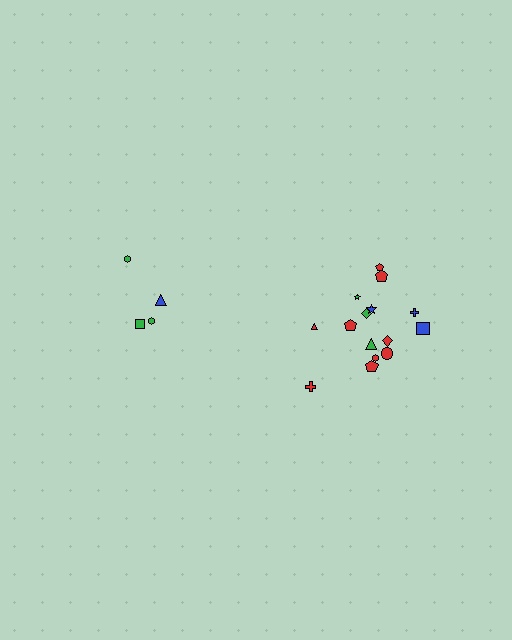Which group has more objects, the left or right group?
The right group.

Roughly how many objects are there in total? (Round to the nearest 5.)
Roughly 20 objects in total.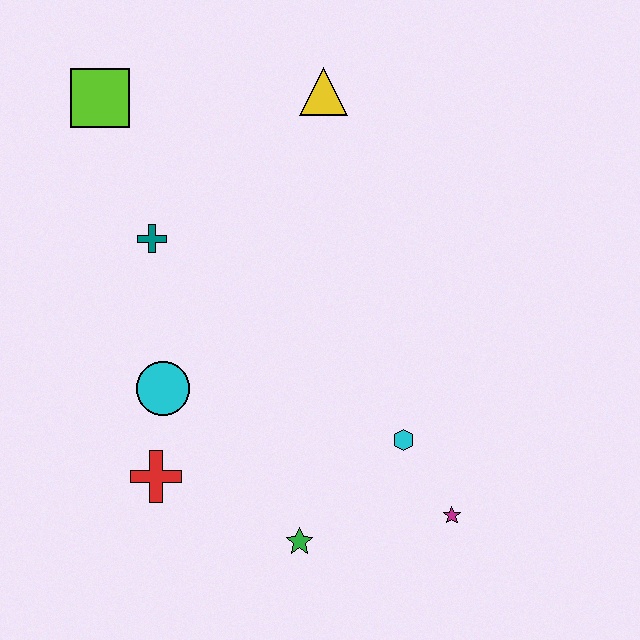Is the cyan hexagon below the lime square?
Yes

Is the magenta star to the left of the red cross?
No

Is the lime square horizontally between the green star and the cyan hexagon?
No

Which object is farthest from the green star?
The lime square is farthest from the green star.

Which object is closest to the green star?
The cyan hexagon is closest to the green star.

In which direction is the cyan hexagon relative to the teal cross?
The cyan hexagon is to the right of the teal cross.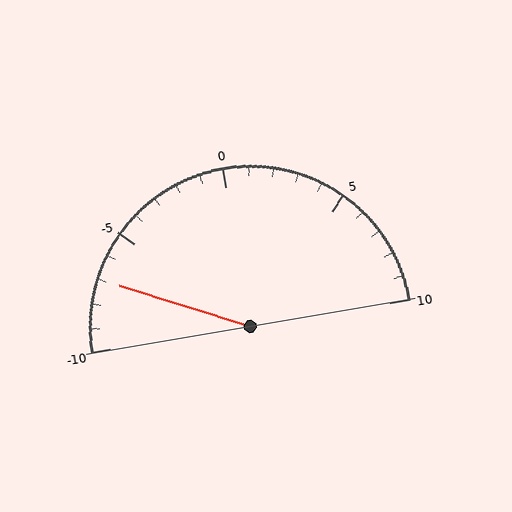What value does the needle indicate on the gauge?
The needle indicates approximately -7.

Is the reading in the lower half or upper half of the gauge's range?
The reading is in the lower half of the range (-10 to 10).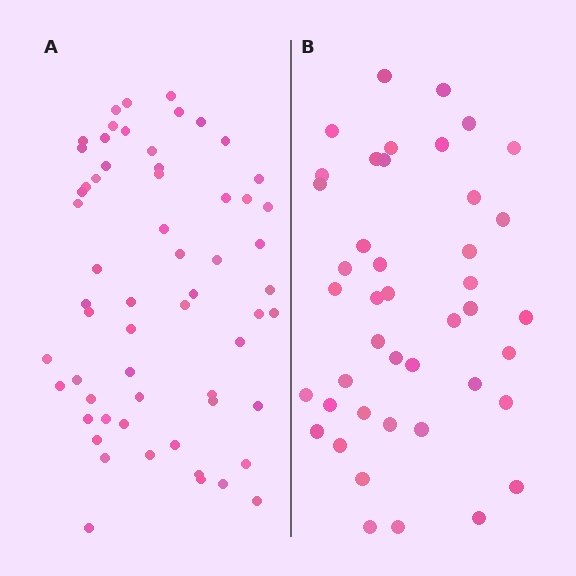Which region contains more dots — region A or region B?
Region A (the left region) has more dots.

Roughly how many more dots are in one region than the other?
Region A has approximately 15 more dots than region B.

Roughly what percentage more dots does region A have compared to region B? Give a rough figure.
About 40% more.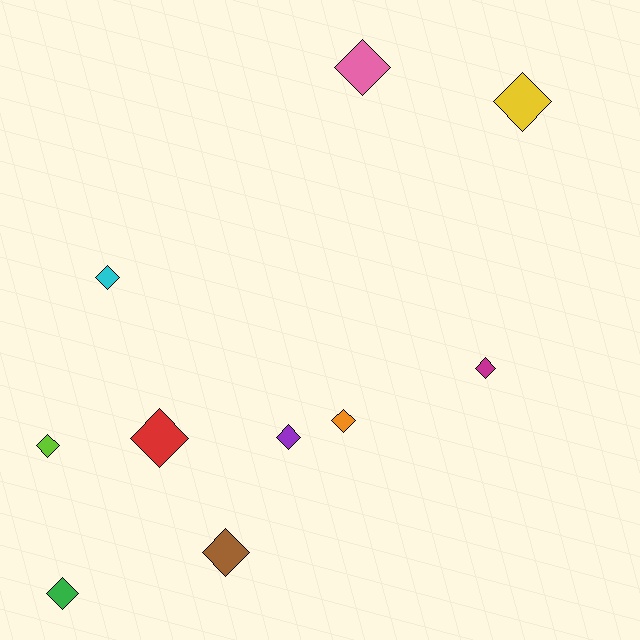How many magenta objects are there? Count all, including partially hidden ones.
There is 1 magenta object.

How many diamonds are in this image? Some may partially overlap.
There are 10 diamonds.